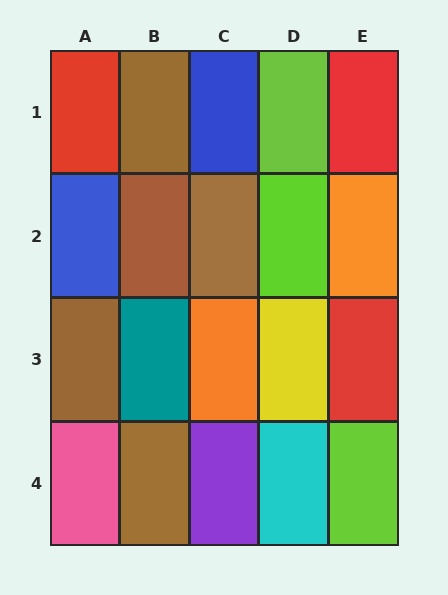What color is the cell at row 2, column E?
Orange.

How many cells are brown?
5 cells are brown.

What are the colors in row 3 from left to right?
Brown, teal, orange, yellow, red.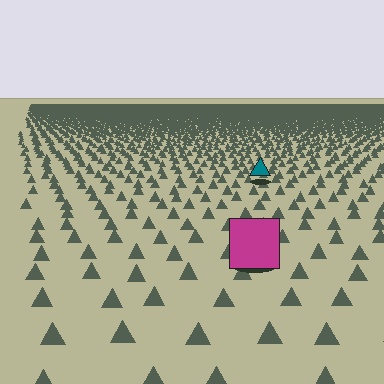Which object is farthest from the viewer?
The teal triangle is farthest from the viewer. It appears smaller and the ground texture around it is denser.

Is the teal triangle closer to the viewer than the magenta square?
No. The magenta square is closer — you can tell from the texture gradient: the ground texture is coarser near it.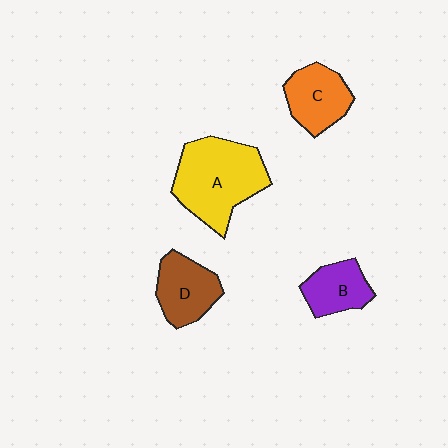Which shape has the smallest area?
Shape B (purple).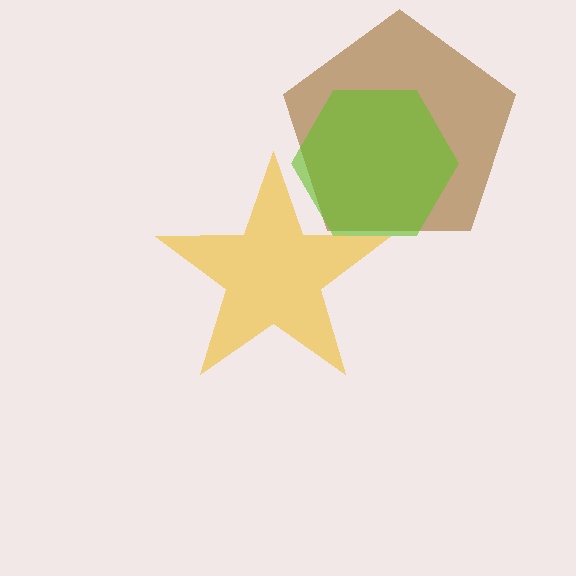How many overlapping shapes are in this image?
There are 3 overlapping shapes in the image.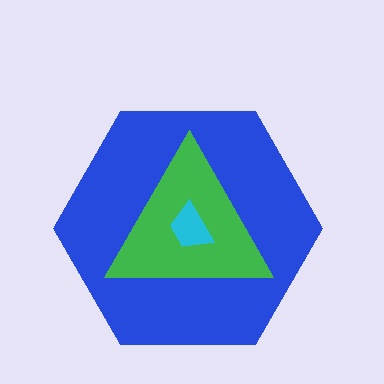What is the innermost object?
The cyan trapezoid.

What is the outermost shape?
The blue hexagon.